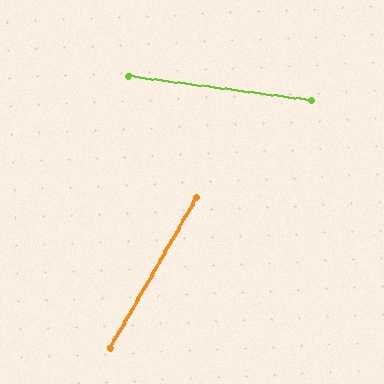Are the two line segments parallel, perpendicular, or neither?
Neither parallel nor perpendicular — they differ by about 68°.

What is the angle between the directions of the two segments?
Approximately 68 degrees.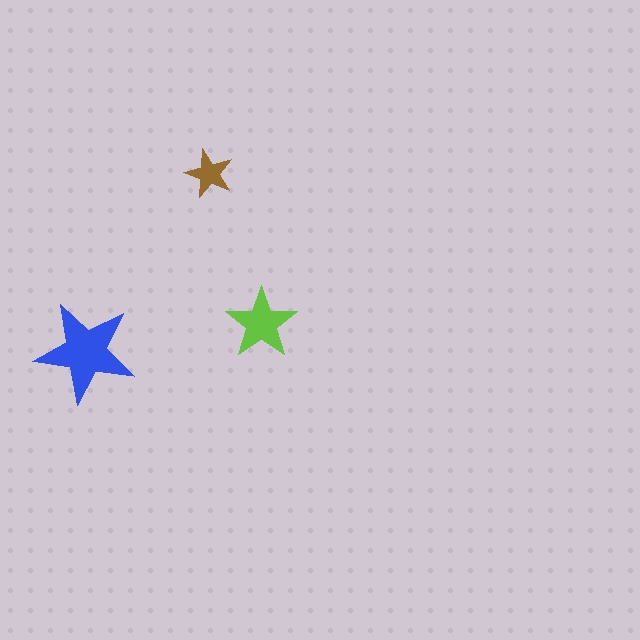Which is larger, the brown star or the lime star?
The lime one.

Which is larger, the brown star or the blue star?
The blue one.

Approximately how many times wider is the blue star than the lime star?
About 1.5 times wider.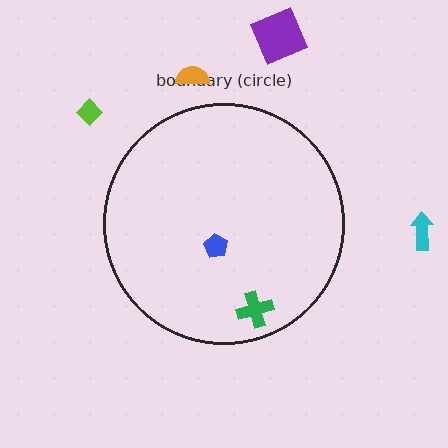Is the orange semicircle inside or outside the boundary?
Outside.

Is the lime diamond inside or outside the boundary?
Outside.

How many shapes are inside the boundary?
2 inside, 4 outside.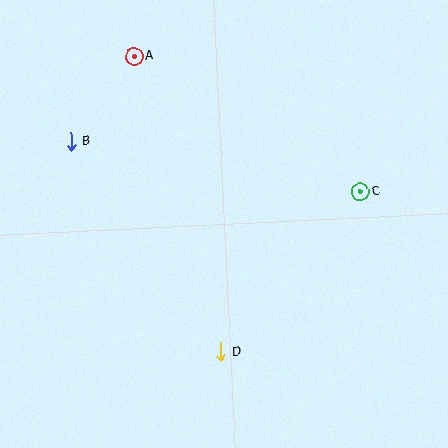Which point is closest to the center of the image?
Point D at (221, 352) is closest to the center.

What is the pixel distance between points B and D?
The distance between B and D is 258 pixels.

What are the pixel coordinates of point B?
Point B is at (71, 141).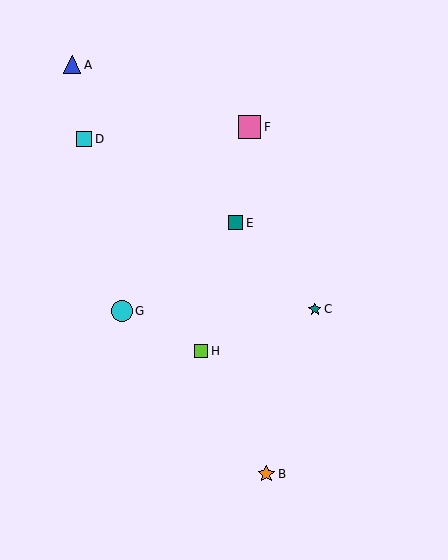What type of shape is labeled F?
Shape F is a pink square.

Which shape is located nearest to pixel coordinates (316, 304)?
The teal star (labeled C) at (315, 309) is nearest to that location.